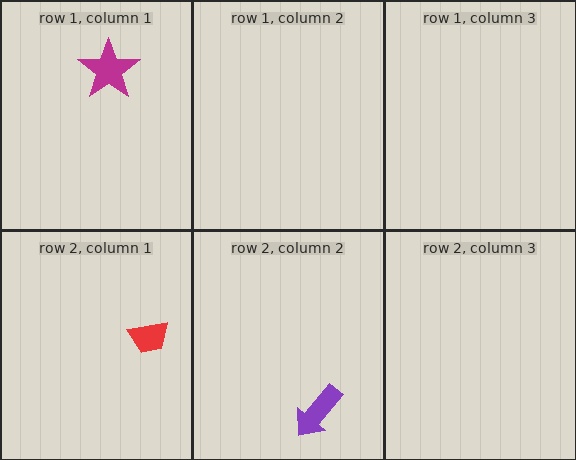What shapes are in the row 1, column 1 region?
The magenta star.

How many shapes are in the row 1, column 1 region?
1.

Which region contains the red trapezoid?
The row 2, column 1 region.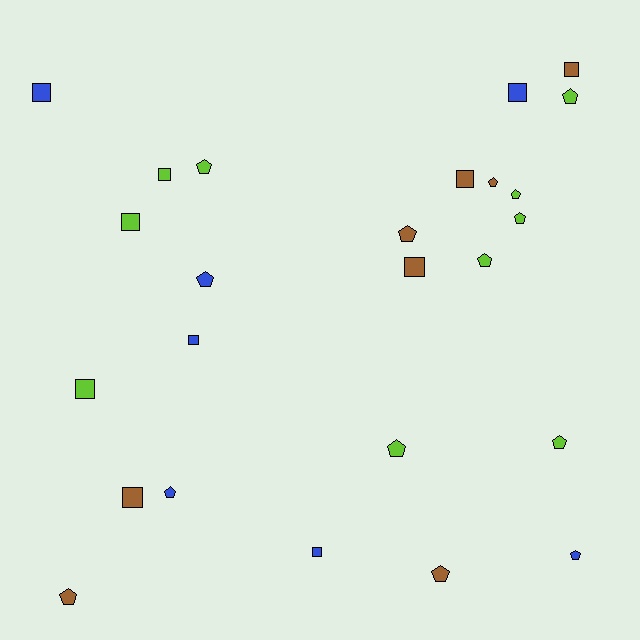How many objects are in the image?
There are 25 objects.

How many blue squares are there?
There are 4 blue squares.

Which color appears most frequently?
Lime, with 10 objects.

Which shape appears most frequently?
Pentagon, with 14 objects.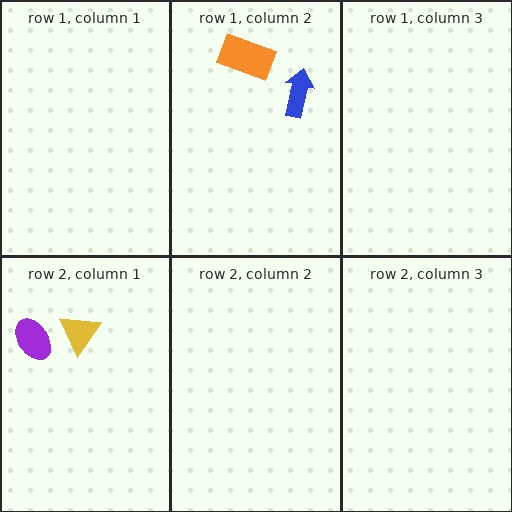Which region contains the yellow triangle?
The row 2, column 1 region.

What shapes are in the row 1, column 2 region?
The blue arrow, the orange rectangle.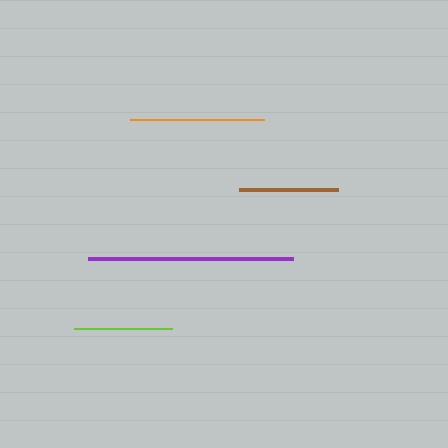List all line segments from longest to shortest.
From longest to shortest: purple, orange, brown, lime.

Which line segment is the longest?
The purple line is the longest at approximately 205 pixels.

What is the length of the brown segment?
The brown segment is approximately 100 pixels long.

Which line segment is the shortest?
The lime line is the shortest at approximately 97 pixels.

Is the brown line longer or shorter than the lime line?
The brown line is longer than the lime line.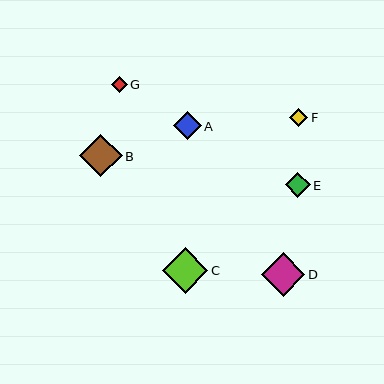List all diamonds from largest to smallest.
From largest to smallest: C, D, B, A, E, F, G.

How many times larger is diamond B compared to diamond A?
Diamond B is approximately 1.5 times the size of diamond A.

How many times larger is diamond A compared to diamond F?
Diamond A is approximately 1.5 times the size of diamond F.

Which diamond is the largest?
Diamond C is the largest with a size of approximately 46 pixels.